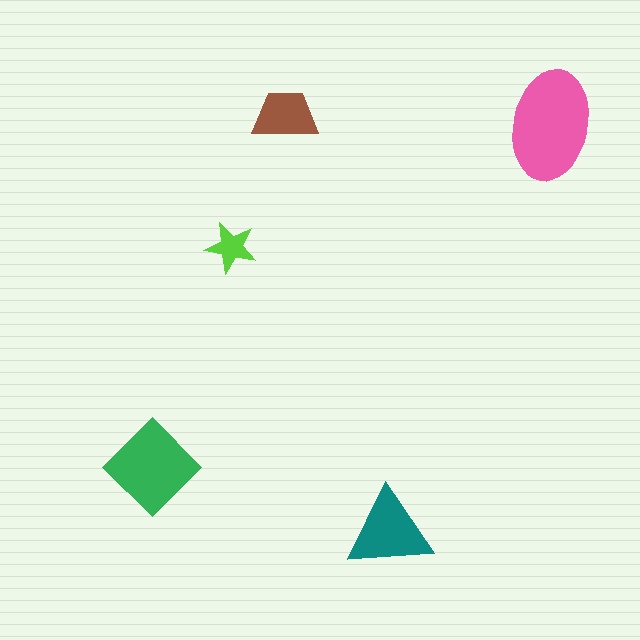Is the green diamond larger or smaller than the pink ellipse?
Smaller.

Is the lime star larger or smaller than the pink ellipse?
Smaller.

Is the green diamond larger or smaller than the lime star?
Larger.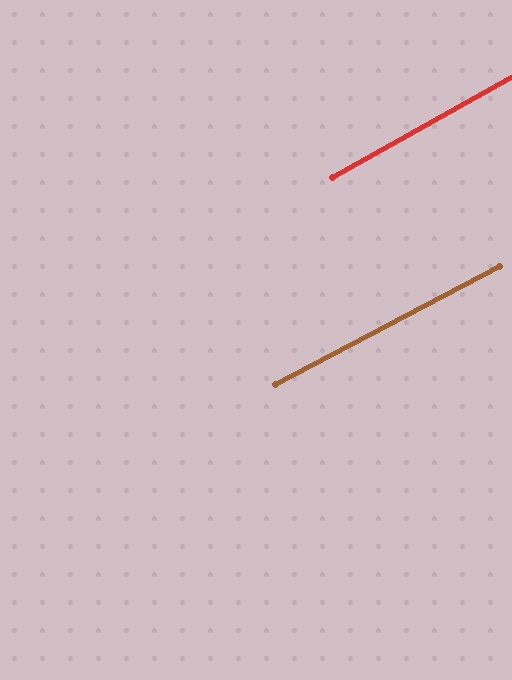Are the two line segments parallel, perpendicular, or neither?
Parallel — their directions differ by only 1.5°.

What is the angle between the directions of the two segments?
Approximately 1 degree.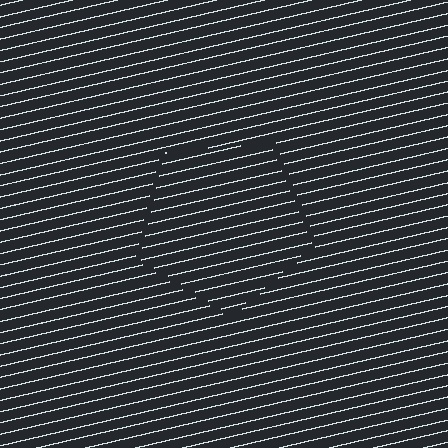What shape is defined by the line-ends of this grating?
An illusory pentagon. The interior of the shape contains the same grating, shifted by half a period — the contour is defined by the phase discontinuity where line-ends from the inner and outer gratings abut.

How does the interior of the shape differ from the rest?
The interior of the shape contains the same grating, shifted by half a period — the contour is defined by the phase discontinuity where line-ends from the inner and outer gratings abut.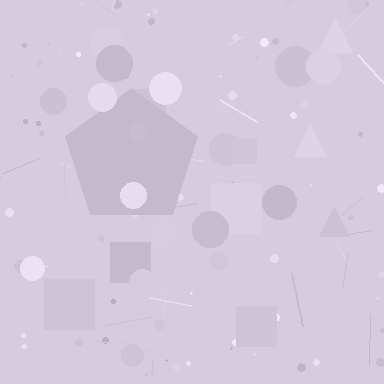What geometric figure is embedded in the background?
A pentagon is embedded in the background.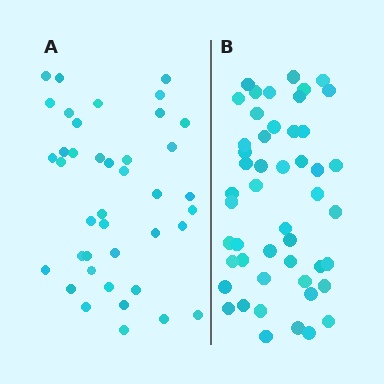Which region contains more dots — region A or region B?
Region B (the right region) has more dots.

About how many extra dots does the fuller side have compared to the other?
Region B has roughly 8 or so more dots than region A.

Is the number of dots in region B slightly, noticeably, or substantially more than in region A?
Region B has only slightly more — the two regions are fairly close. The ratio is roughly 1.2 to 1.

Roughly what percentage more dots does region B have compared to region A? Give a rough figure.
About 20% more.